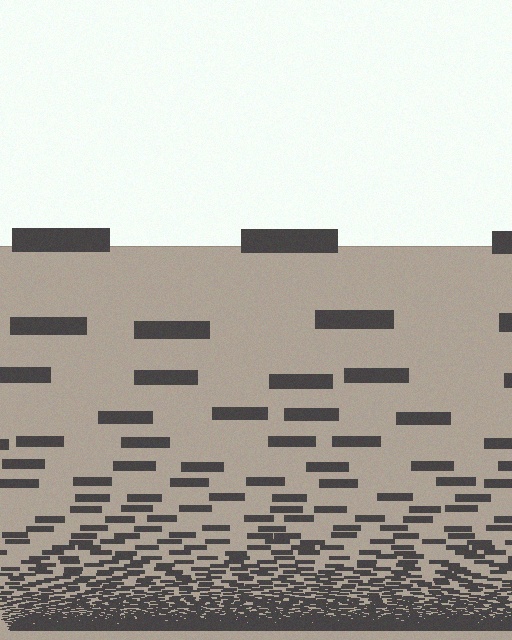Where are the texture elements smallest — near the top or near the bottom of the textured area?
Near the bottom.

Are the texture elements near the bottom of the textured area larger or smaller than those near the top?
Smaller. The gradient is inverted — elements near the bottom are smaller and denser.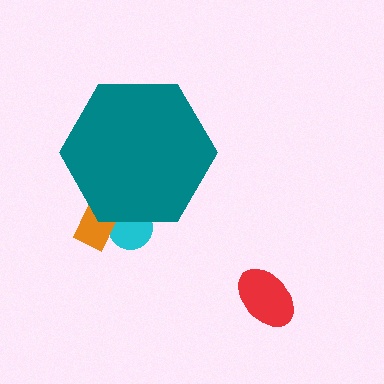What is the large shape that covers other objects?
A teal hexagon.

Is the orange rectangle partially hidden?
Yes, the orange rectangle is partially hidden behind the teal hexagon.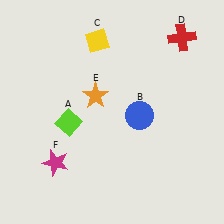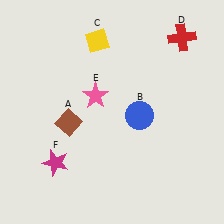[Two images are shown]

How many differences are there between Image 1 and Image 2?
There are 2 differences between the two images.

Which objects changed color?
A changed from lime to brown. E changed from orange to pink.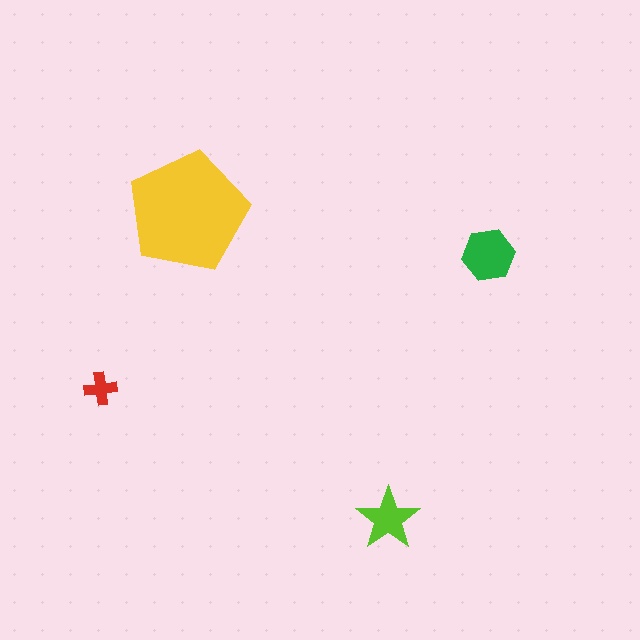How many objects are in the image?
There are 4 objects in the image.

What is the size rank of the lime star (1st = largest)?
3rd.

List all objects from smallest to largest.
The red cross, the lime star, the green hexagon, the yellow pentagon.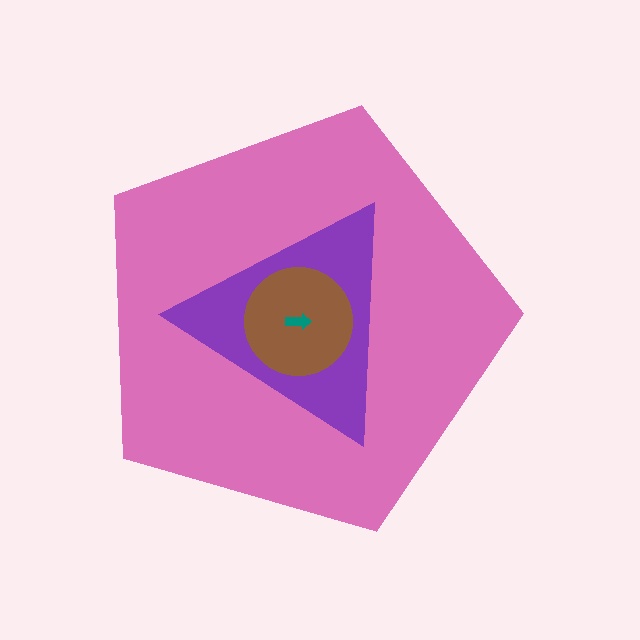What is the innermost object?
The teal arrow.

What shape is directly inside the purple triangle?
The brown circle.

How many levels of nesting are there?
4.